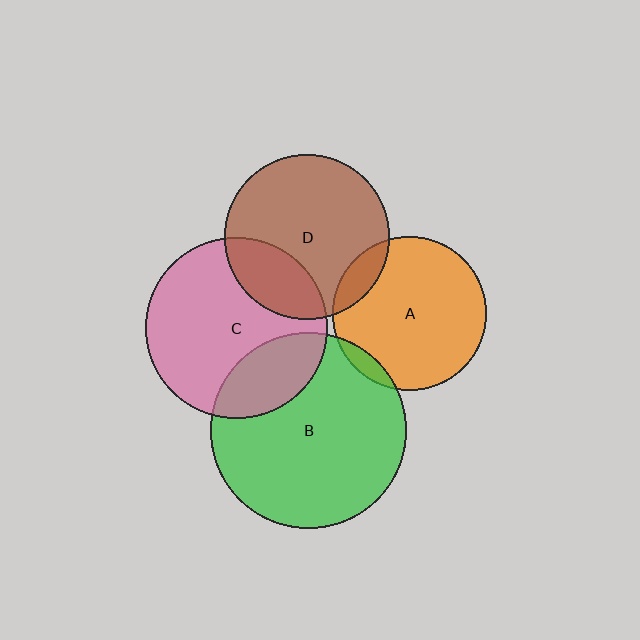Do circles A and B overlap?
Yes.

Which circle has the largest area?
Circle B (green).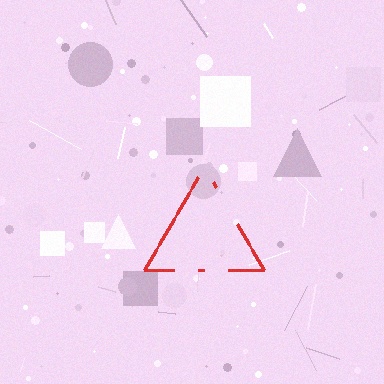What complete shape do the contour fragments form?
The contour fragments form a triangle.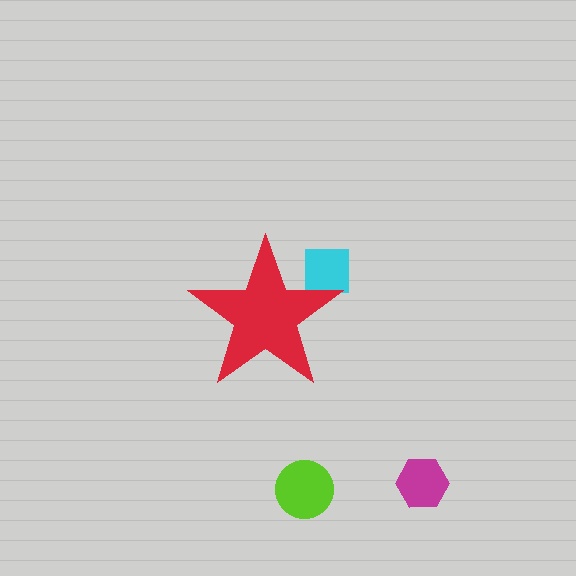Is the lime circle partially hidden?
No, the lime circle is fully visible.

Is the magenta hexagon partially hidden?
No, the magenta hexagon is fully visible.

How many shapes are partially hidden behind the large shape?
1 shape is partially hidden.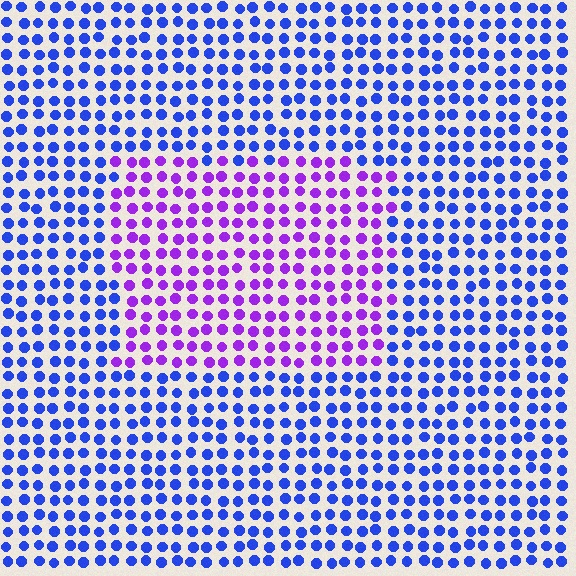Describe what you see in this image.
The image is filled with small blue elements in a uniform arrangement. A rectangle-shaped region is visible where the elements are tinted to a slightly different hue, forming a subtle color boundary.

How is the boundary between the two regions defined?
The boundary is defined purely by a slight shift in hue (about 48 degrees). Spacing, size, and orientation are identical on both sides.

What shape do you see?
I see a rectangle.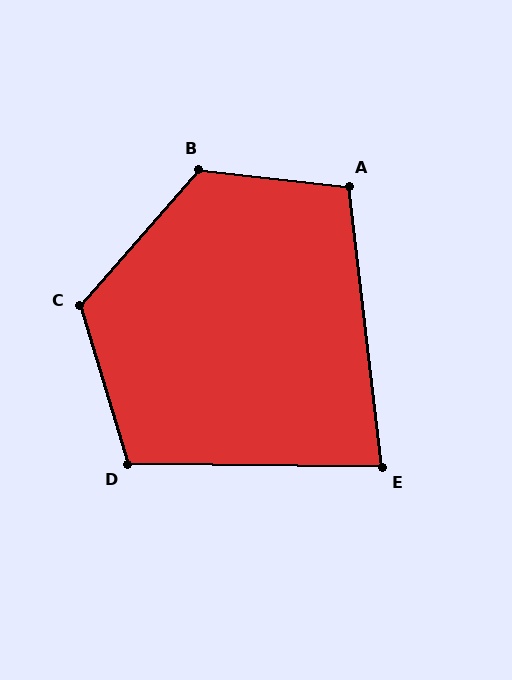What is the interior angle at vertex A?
Approximately 103 degrees (obtuse).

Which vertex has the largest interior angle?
B, at approximately 125 degrees.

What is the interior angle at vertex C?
Approximately 122 degrees (obtuse).